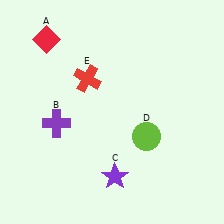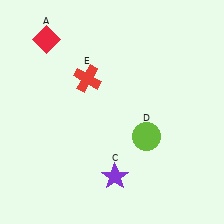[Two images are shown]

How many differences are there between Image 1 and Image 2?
There is 1 difference between the two images.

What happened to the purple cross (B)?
The purple cross (B) was removed in Image 2. It was in the bottom-left area of Image 1.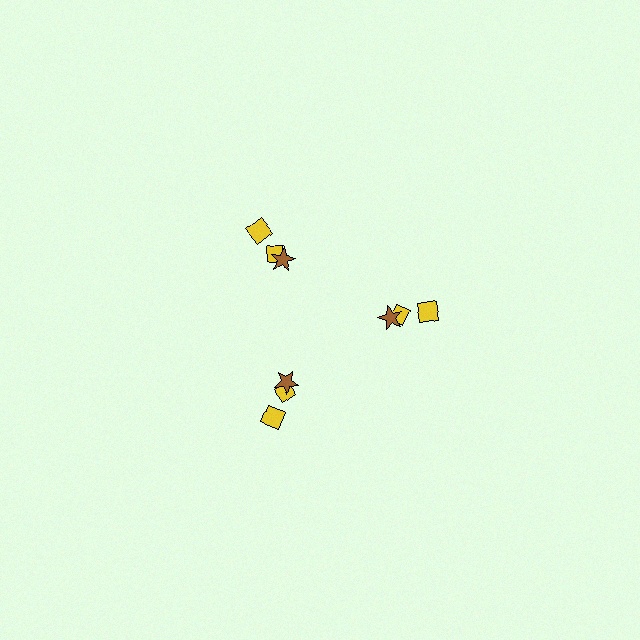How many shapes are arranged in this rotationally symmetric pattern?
There are 9 shapes, arranged in 3 groups of 3.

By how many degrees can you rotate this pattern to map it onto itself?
The pattern maps onto itself every 120 degrees of rotation.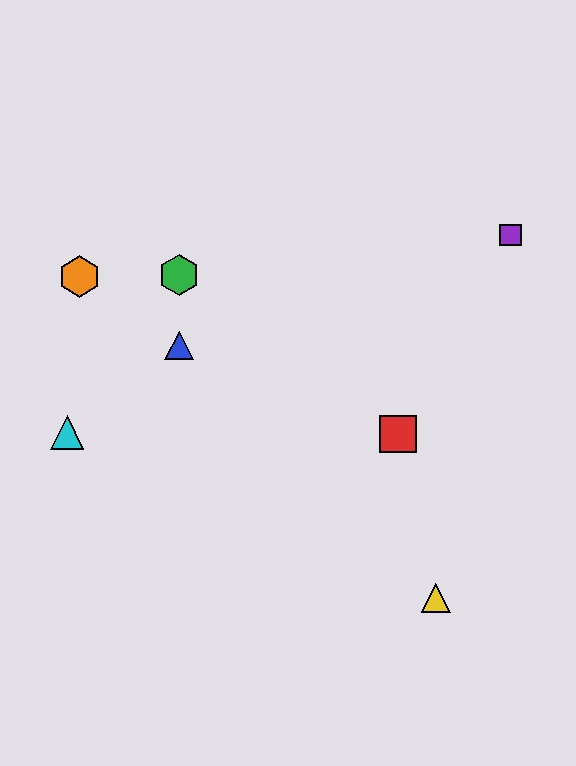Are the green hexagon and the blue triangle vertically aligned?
Yes, both are at x≈179.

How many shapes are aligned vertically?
2 shapes (the blue triangle, the green hexagon) are aligned vertically.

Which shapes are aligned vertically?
The blue triangle, the green hexagon are aligned vertically.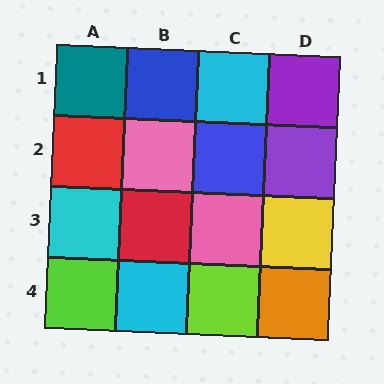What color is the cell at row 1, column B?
Blue.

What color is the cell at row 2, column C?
Blue.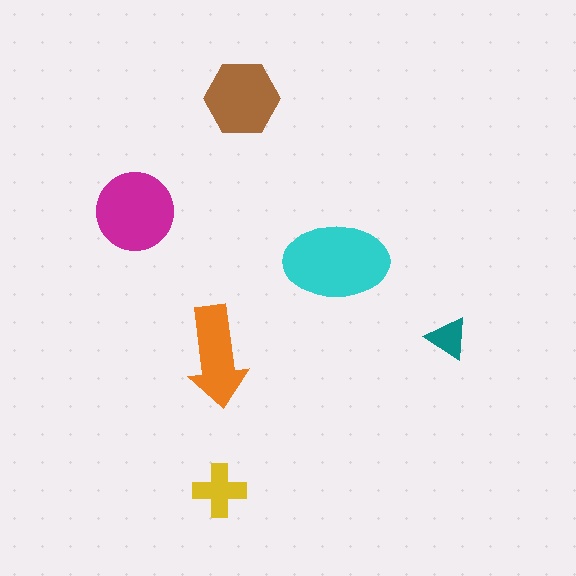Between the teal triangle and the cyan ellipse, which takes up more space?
The cyan ellipse.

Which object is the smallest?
The teal triangle.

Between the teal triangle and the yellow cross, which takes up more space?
The yellow cross.